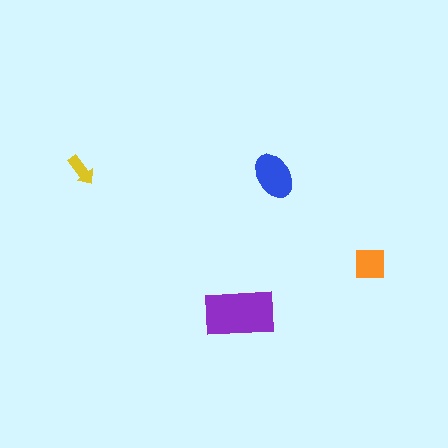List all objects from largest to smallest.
The purple rectangle, the blue ellipse, the orange square, the yellow arrow.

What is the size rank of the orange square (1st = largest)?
3rd.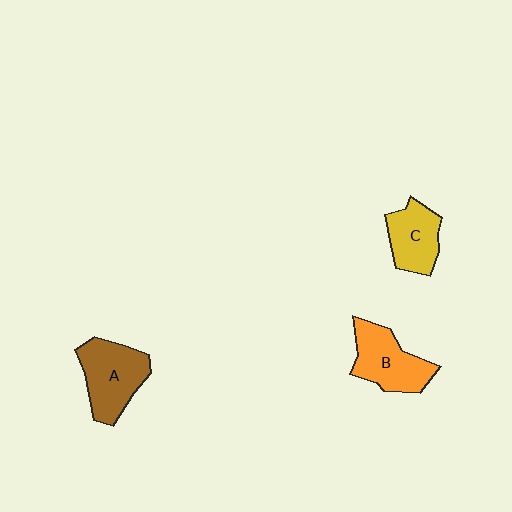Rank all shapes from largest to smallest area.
From largest to smallest: A (brown), B (orange), C (yellow).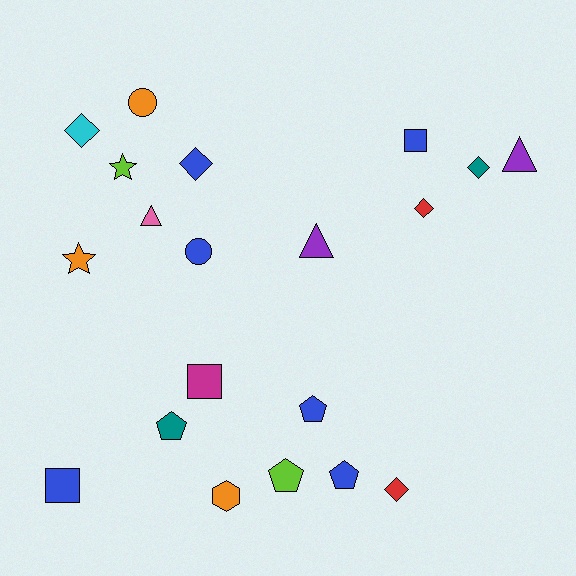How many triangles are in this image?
There are 3 triangles.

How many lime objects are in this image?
There are 2 lime objects.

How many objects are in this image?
There are 20 objects.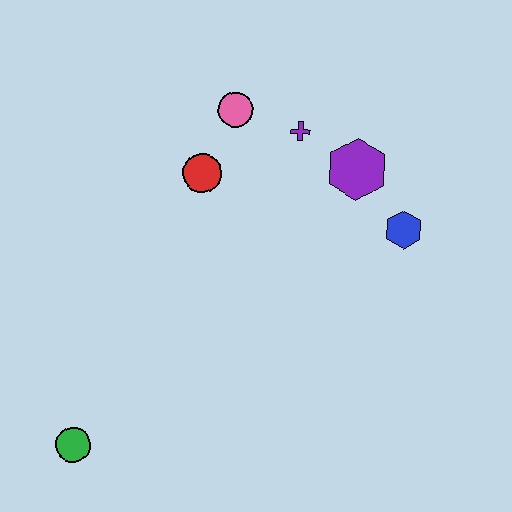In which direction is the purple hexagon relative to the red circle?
The purple hexagon is to the right of the red circle.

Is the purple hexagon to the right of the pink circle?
Yes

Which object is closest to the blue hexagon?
The purple hexagon is closest to the blue hexagon.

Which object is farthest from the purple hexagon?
The green circle is farthest from the purple hexagon.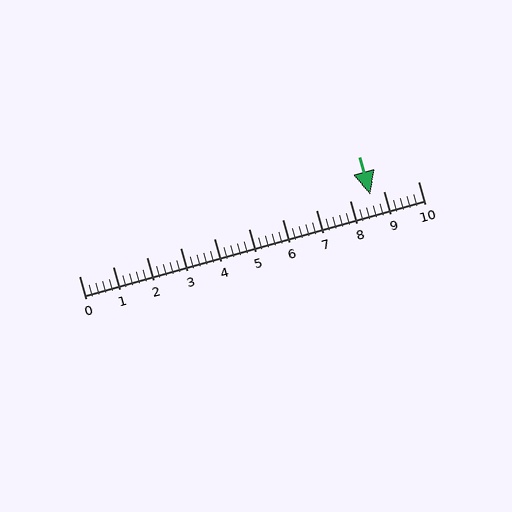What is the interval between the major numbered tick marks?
The major tick marks are spaced 1 units apart.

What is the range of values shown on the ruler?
The ruler shows values from 0 to 10.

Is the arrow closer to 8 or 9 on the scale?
The arrow is closer to 9.